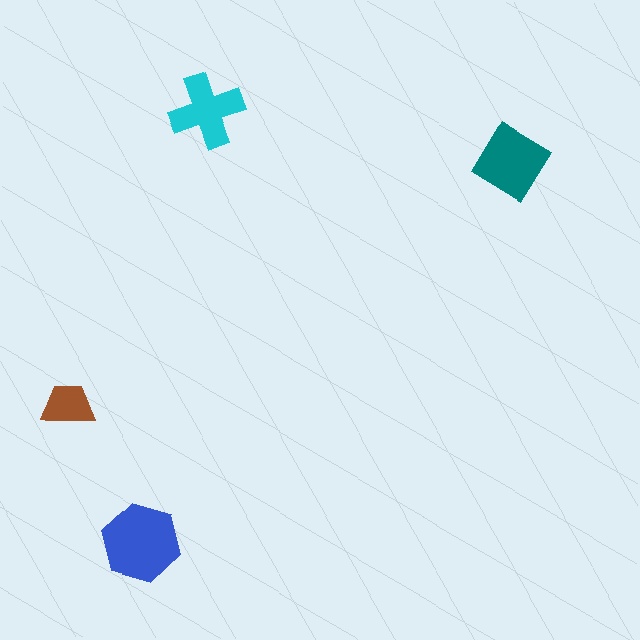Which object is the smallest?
The brown trapezoid.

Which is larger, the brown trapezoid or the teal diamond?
The teal diamond.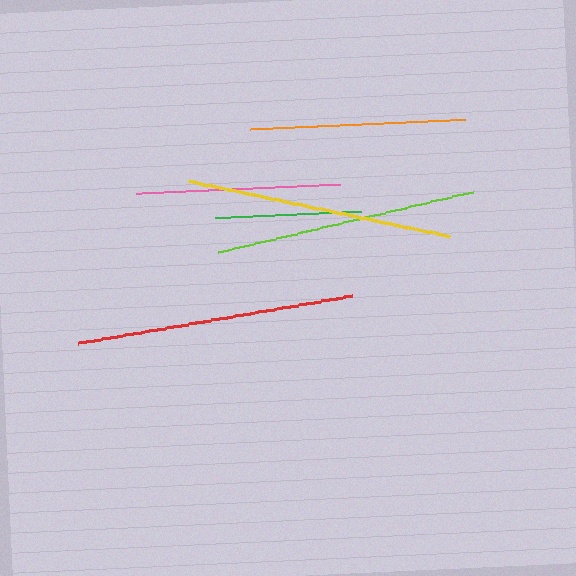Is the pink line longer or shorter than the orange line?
The orange line is longer than the pink line.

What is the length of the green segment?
The green segment is approximately 146 pixels long.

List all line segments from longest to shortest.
From longest to shortest: red, yellow, lime, orange, pink, green.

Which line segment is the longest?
The red line is the longest at approximately 277 pixels.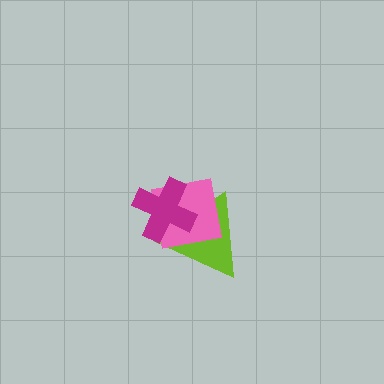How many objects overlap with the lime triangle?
2 objects overlap with the lime triangle.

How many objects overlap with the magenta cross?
2 objects overlap with the magenta cross.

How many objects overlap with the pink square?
2 objects overlap with the pink square.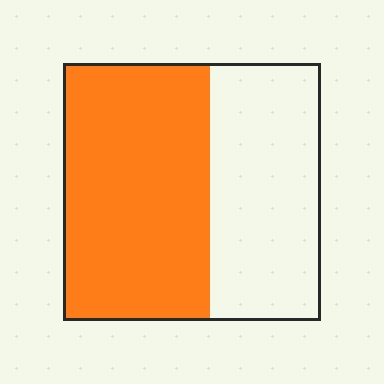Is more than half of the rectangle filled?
Yes.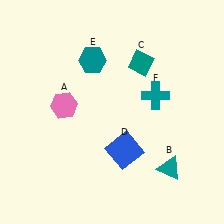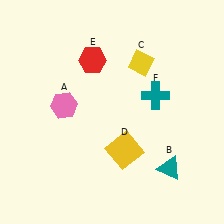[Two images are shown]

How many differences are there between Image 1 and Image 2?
There are 3 differences between the two images.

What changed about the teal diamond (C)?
In Image 1, C is teal. In Image 2, it changed to yellow.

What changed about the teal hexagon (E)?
In Image 1, E is teal. In Image 2, it changed to red.